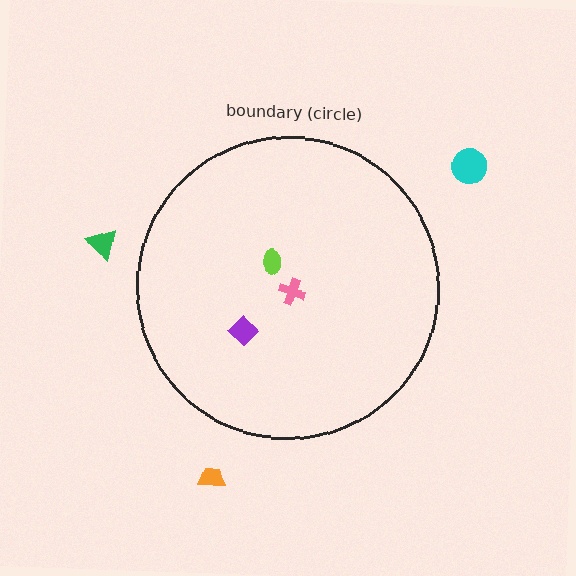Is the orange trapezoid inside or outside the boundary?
Outside.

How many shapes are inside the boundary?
3 inside, 3 outside.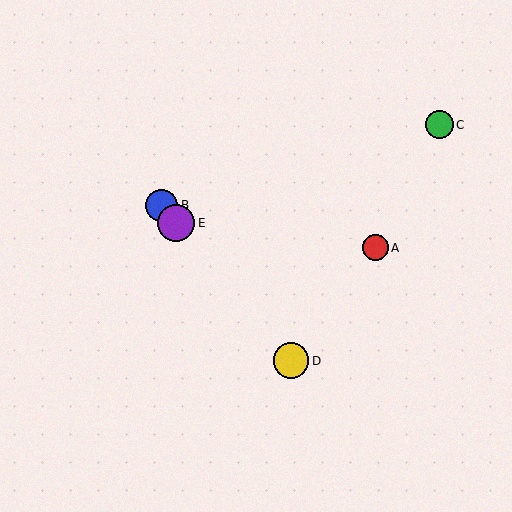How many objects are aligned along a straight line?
3 objects (B, D, E) are aligned along a straight line.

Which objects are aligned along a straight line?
Objects B, D, E are aligned along a straight line.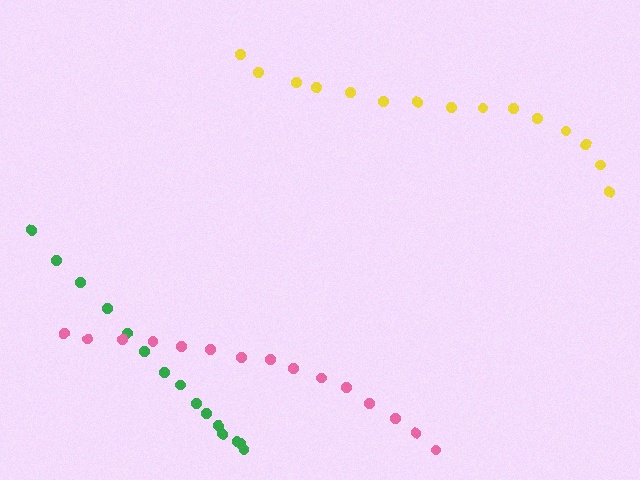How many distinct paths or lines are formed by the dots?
There are 3 distinct paths.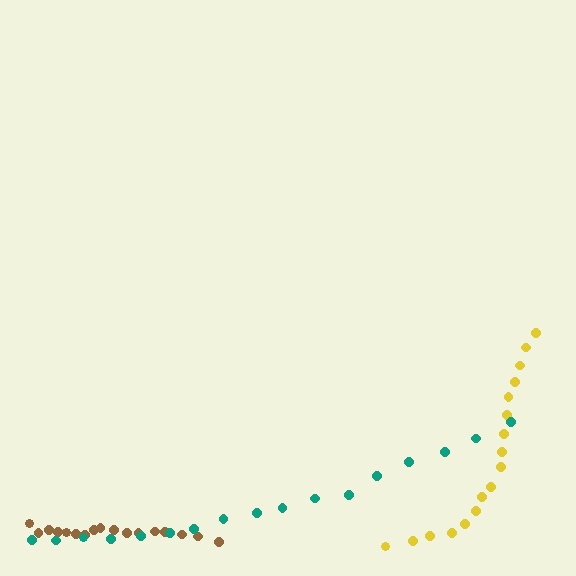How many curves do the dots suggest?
There are 3 distinct paths.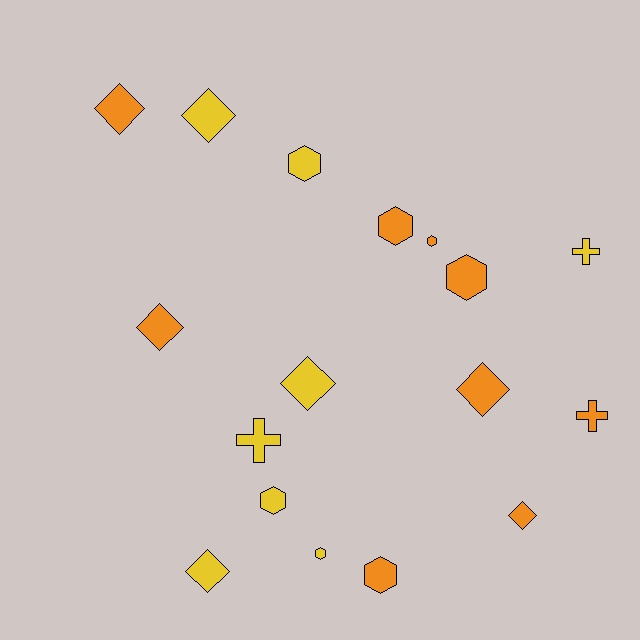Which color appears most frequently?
Orange, with 9 objects.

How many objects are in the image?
There are 17 objects.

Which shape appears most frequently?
Hexagon, with 7 objects.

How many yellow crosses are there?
There are 2 yellow crosses.